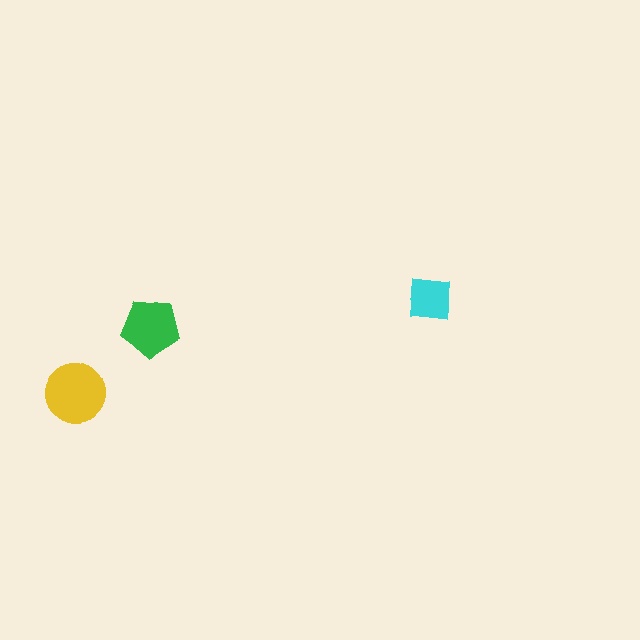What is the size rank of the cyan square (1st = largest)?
3rd.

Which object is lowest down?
The yellow circle is bottommost.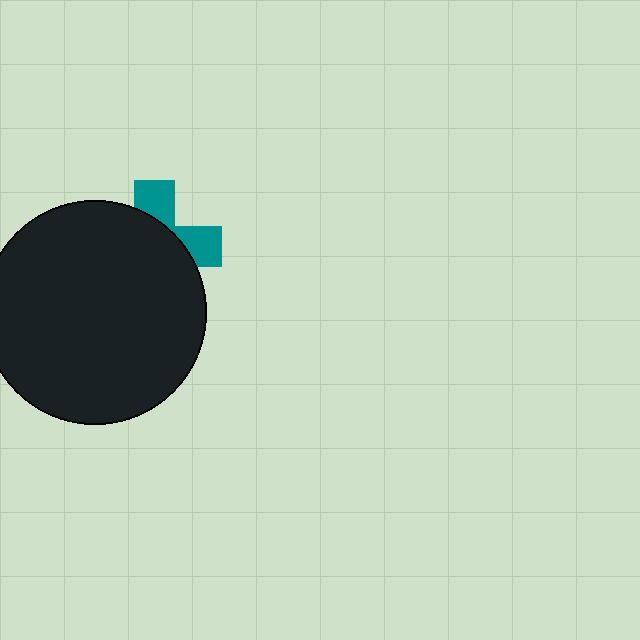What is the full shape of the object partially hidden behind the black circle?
The partially hidden object is a teal cross.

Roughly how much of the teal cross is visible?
A small part of it is visible (roughly 33%).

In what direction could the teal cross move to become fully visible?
The teal cross could move toward the upper-right. That would shift it out from behind the black circle entirely.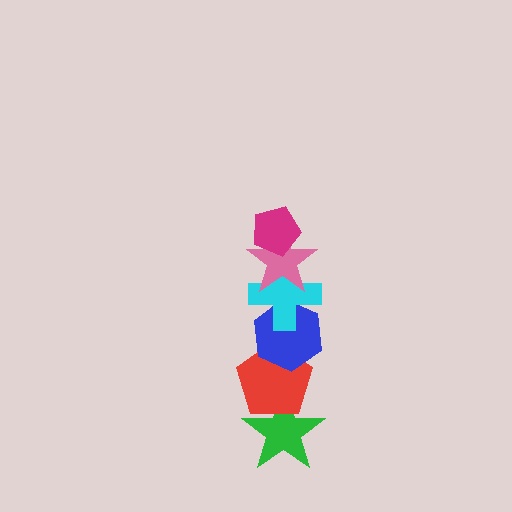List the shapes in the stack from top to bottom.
From top to bottom: the magenta pentagon, the pink star, the cyan cross, the blue hexagon, the red pentagon, the green star.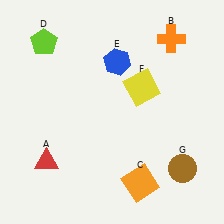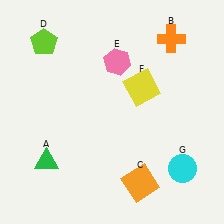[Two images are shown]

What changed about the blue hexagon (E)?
In Image 1, E is blue. In Image 2, it changed to pink.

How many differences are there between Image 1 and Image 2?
There are 3 differences between the two images.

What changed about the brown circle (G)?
In Image 1, G is brown. In Image 2, it changed to cyan.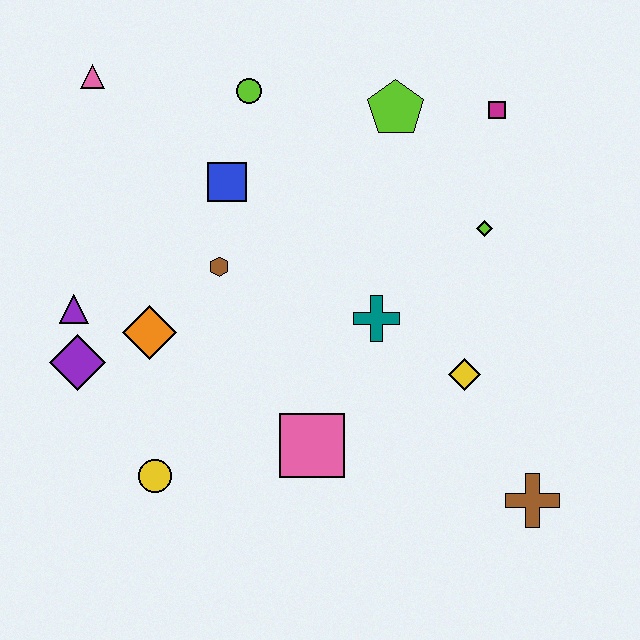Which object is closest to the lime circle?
The blue square is closest to the lime circle.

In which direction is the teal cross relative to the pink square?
The teal cross is above the pink square.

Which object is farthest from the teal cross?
The pink triangle is farthest from the teal cross.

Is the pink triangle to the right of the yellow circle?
No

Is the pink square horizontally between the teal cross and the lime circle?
Yes